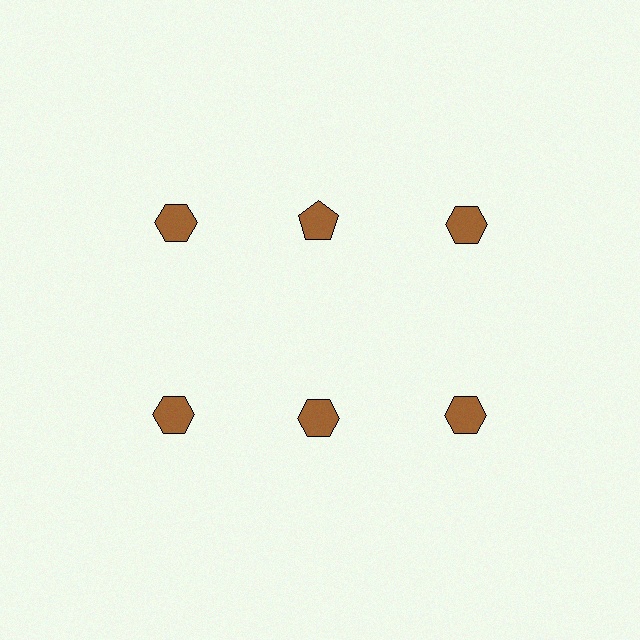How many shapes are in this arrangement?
There are 6 shapes arranged in a grid pattern.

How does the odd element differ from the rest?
It has a different shape: pentagon instead of hexagon.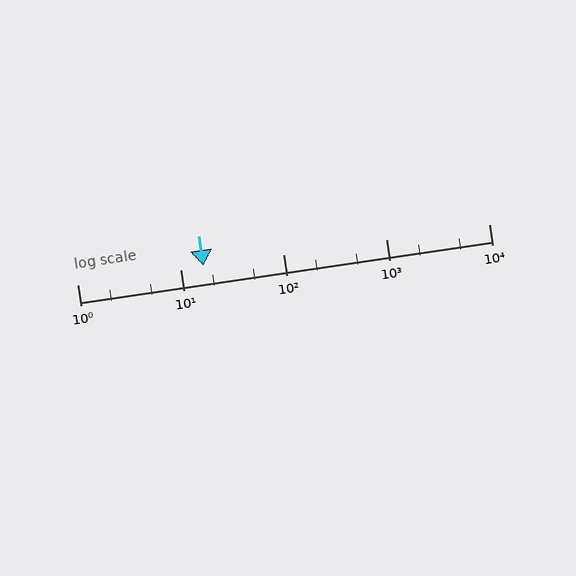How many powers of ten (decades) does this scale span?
The scale spans 4 decades, from 1 to 10000.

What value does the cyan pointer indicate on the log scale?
The pointer indicates approximately 17.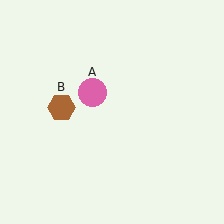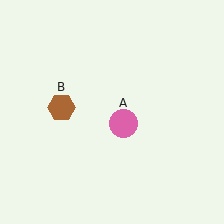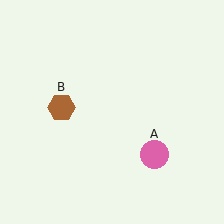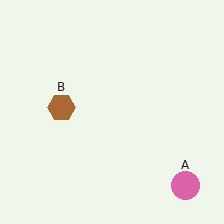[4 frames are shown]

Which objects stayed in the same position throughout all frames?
Brown hexagon (object B) remained stationary.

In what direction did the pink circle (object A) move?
The pink circle (object A) moved down and to the right.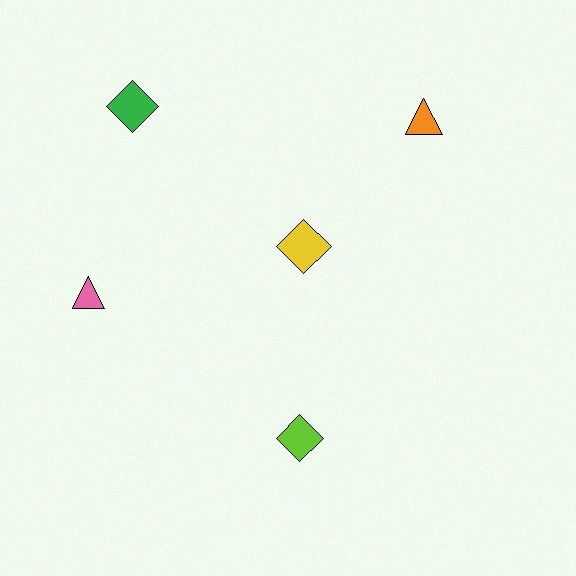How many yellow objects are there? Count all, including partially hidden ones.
There is 1 yellow object.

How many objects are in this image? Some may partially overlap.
There are 5 objects.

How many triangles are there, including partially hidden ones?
There are 2 triangles.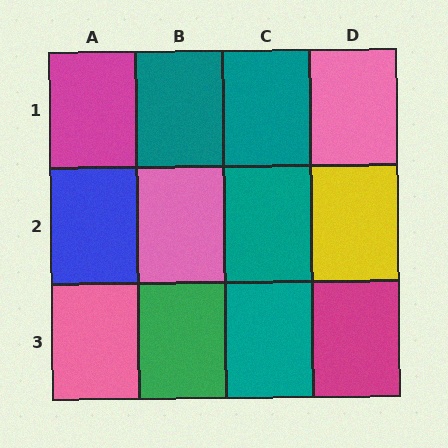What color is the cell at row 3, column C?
Teal.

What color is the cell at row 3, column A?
Pink.